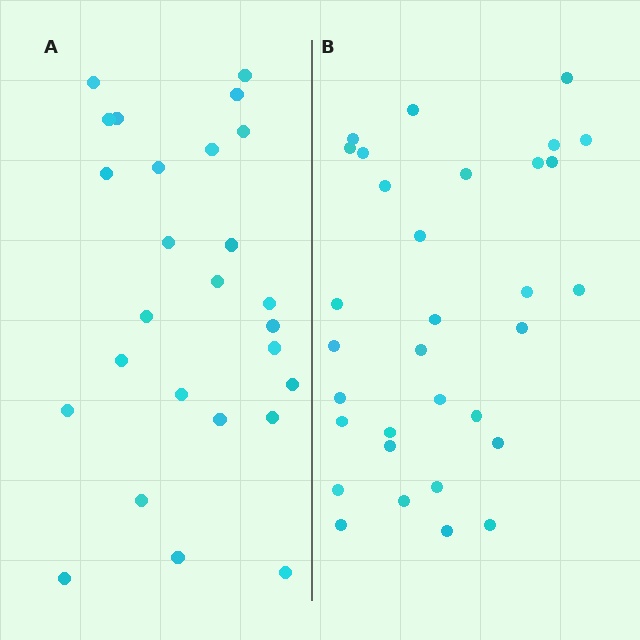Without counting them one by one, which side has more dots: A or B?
Region B (the right region) has more dots.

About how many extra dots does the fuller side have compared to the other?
Region B has about 6 more dots than region A.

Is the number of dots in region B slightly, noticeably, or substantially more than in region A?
Region B has only slightly more — the two regions are fairly close. The ratio is roughly 1.2 to 1.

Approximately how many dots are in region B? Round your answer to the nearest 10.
About 30 dots. (The exact count is 32, which rounds to 30.)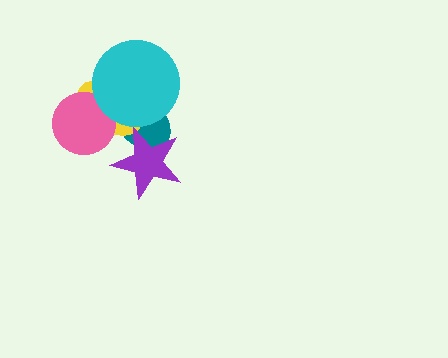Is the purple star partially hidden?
No, no other shape covers it.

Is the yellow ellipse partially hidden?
Yes, it is partially covered by another shape.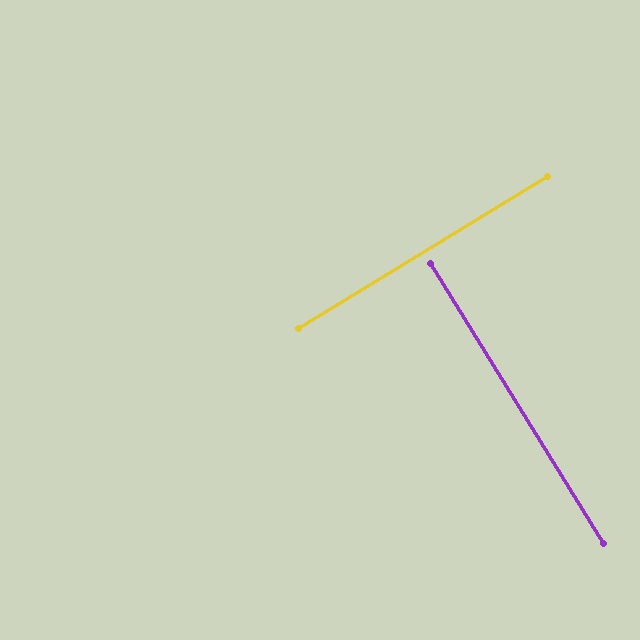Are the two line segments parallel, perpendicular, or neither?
Perpendicular — they meet at approximately 90°.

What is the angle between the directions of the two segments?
Approximately 90 degrees.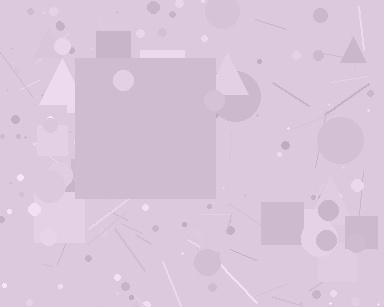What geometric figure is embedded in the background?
A square is embedded in the background.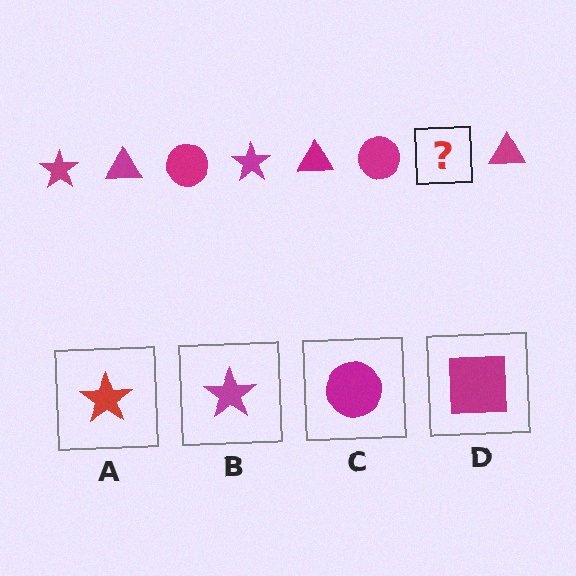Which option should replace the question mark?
Option B.